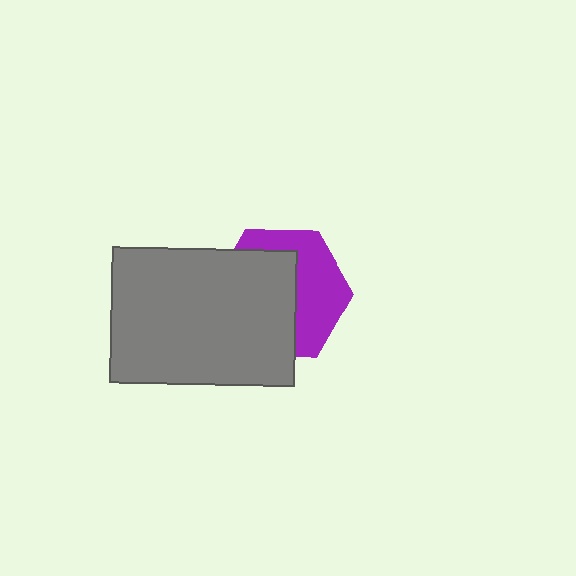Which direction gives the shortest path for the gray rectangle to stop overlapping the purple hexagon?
Moving left gives the shortest separation.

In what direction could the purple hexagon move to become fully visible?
The purple hexagon could move right. That would shift it out from behind the gray rectangle entirely.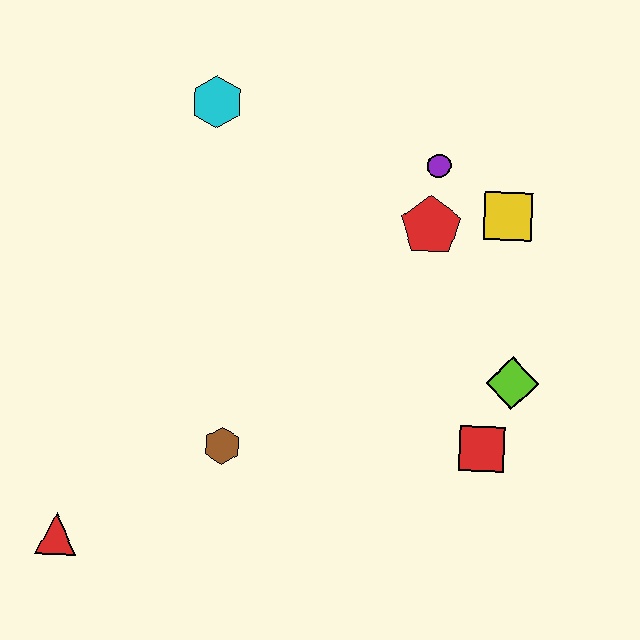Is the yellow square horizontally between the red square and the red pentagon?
No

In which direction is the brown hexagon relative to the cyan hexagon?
The brown hexagon is below the cyan hexagon.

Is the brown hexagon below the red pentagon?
Yes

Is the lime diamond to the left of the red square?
No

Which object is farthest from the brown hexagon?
The yellow square is farthest from the brown hexagon.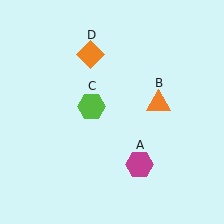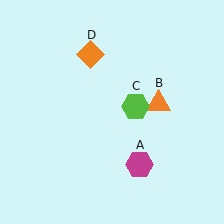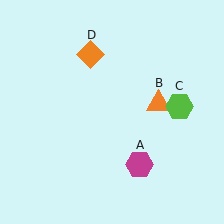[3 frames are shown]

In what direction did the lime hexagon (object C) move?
The lime hexagon (object C) moved right.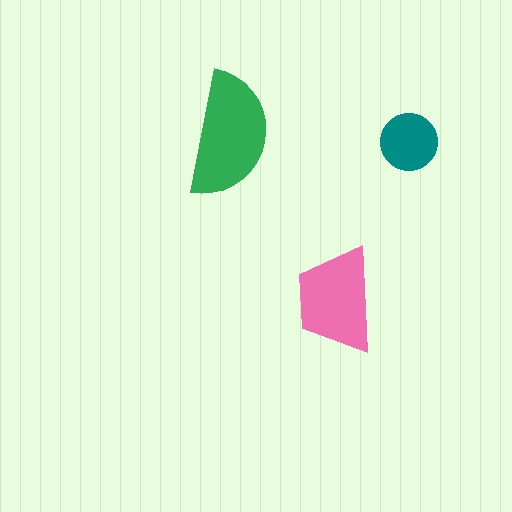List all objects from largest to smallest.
The green semicircle, the pink trapezoid, the teal circle.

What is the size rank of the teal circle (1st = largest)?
3rd.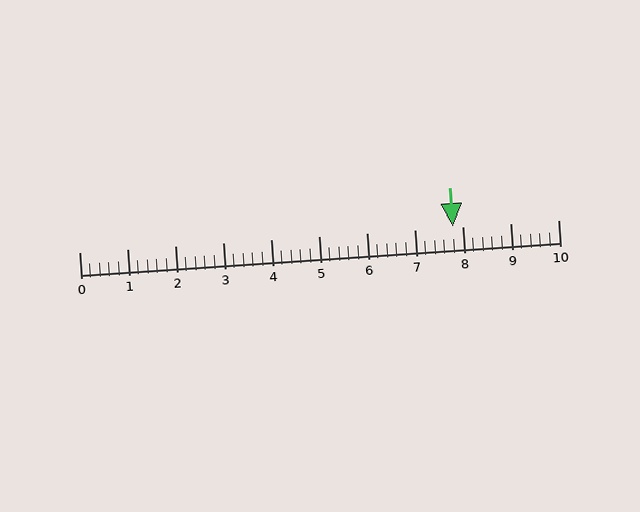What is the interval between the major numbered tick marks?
The major tick marks are spaced 1 units apart.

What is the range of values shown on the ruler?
The ruler shows values from 0 to 10.